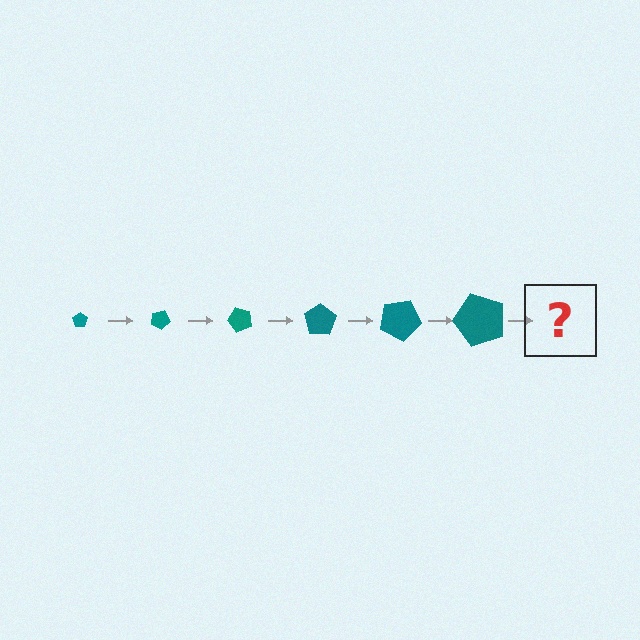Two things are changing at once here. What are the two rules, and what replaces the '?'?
The two rules are that the pentagon grows larger each step and it rotates 25 degrees each step. The '?' should be a pentagon, larger than the previous one and rotated 150 degrees from the start.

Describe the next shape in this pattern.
It should be a pentagon, larger than the previous one and rotated 150 degrees from the start.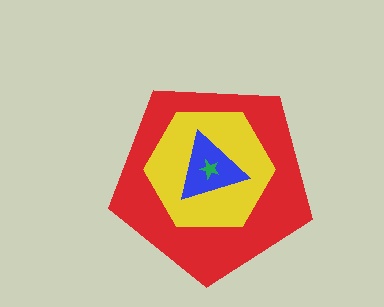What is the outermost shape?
The red pentagon.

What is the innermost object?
The green star.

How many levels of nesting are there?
4.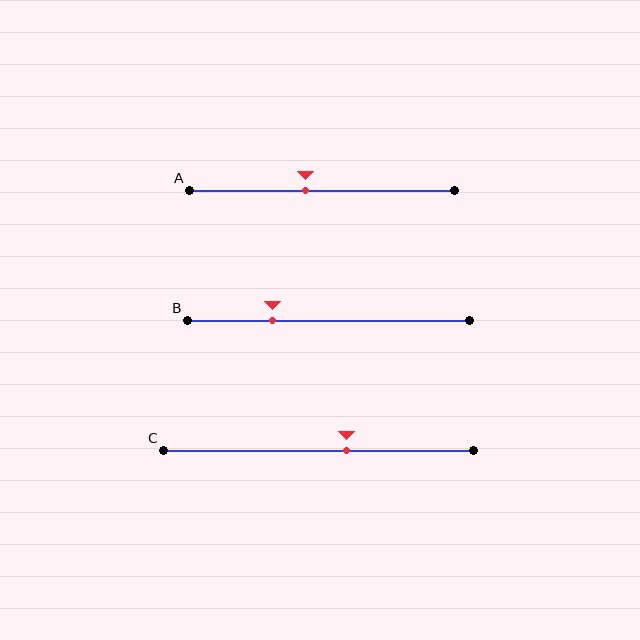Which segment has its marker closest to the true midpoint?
Segment A has its marker closest to the true midpoint.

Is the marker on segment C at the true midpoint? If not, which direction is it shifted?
No, the marker on segment C is shifted to the right by about 9% of the segment length.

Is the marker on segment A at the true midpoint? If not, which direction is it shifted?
No, the marker on segment A is shifted to the left by about 6% of the segment length.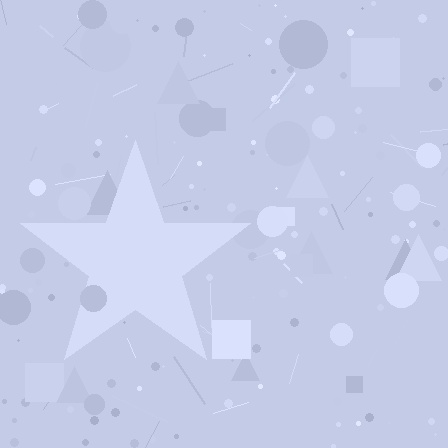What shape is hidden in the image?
A star is hidden in the image.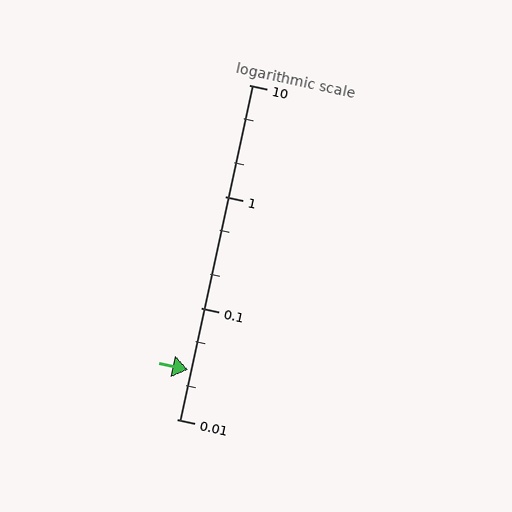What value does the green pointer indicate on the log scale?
The pointer indicates approximately 0.028.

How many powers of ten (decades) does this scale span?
The scale spans 3 decades, from 0.01 to 10.